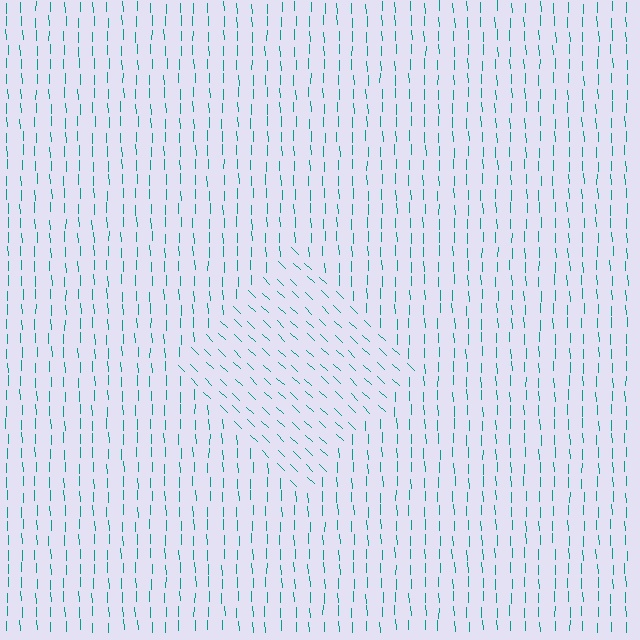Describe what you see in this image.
The image is filled with small teal line segments. A diamond region in the image has lines oriented differently from the surrounding lines, creating a visible texture boundary.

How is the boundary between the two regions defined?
The boundary is defined purely by a change in line orientation (approximately 45 degrees difference). All lines are the same color and thickness.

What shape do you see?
I see a diamond.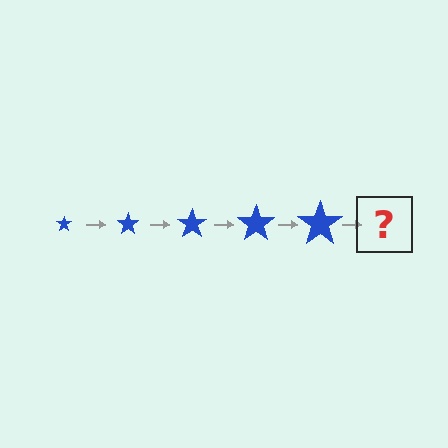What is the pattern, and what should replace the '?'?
The pattern is that the star gets progressively larger each step. The '?' should be a blue star, larger than the previous one.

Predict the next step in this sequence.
The next step is a blue star, larger than the previous one.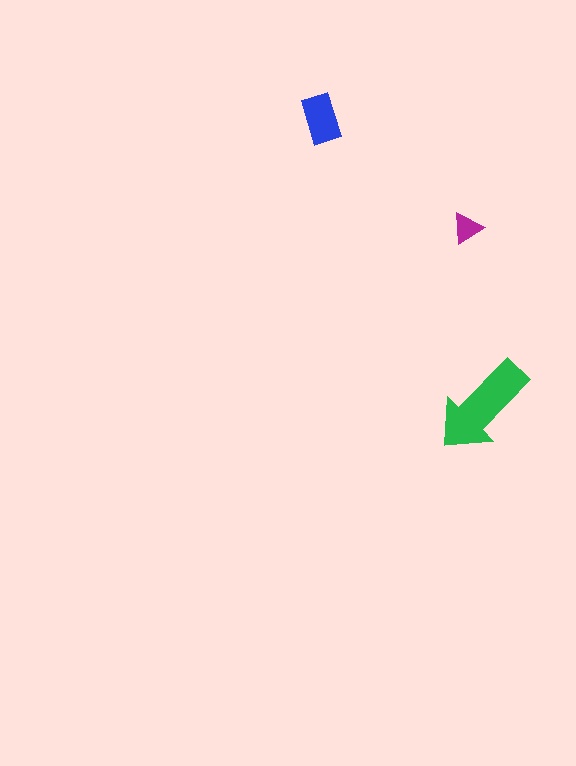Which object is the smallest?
The magenta triangle.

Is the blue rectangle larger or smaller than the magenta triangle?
Larger.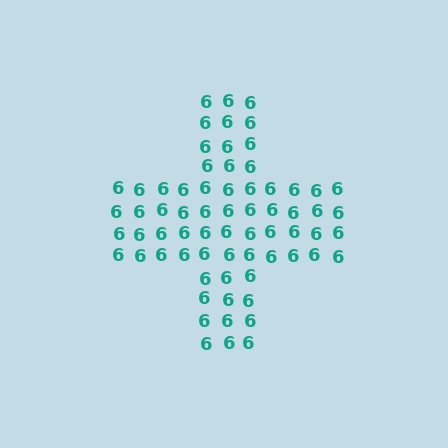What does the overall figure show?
The overall figure shows a cross.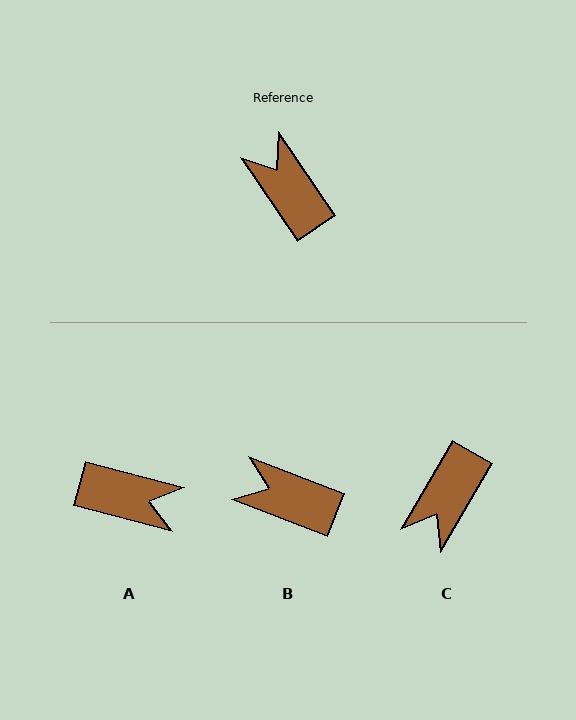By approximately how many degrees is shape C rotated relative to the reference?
Approximately 115 degrees counter-clockwise.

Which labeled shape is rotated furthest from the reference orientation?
A, about 139 degrees away.